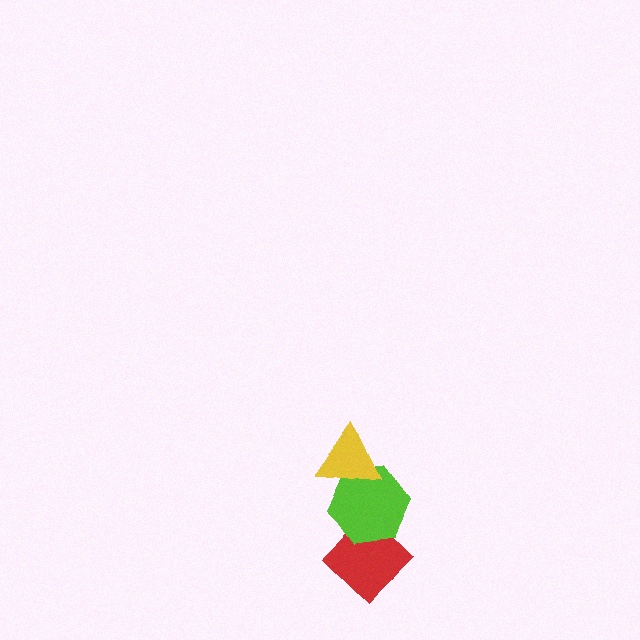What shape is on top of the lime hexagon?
The yellow triangle is on top of the lime hexagon.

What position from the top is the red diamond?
The red diamond is 3rd from the top.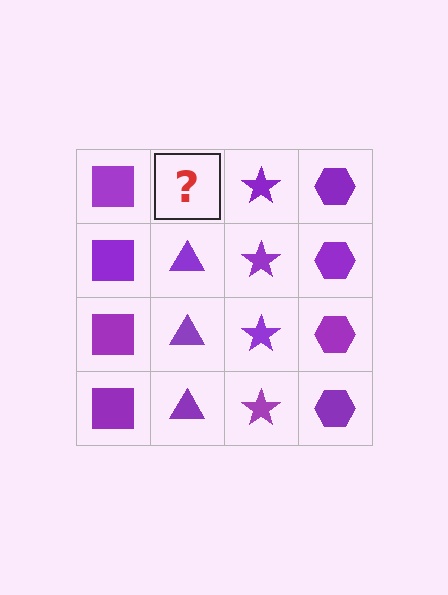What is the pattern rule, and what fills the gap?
The rule is that each column has a consistent shape. The gap should be filled with a purple triangle.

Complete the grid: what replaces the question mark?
The question mark should be replaced with a purple triangle.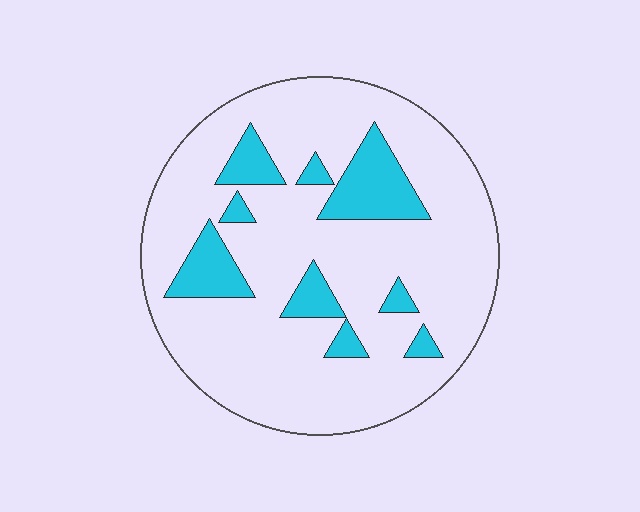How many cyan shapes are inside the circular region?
9.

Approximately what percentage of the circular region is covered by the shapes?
Approximately 15%.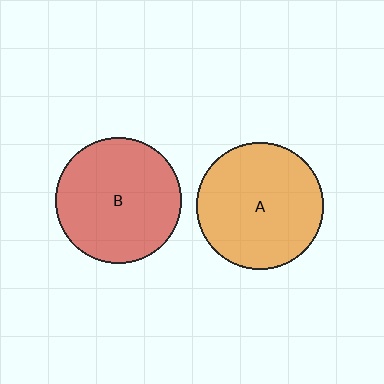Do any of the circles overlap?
No, none of the circles overlap.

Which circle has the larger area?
Circle A (orange).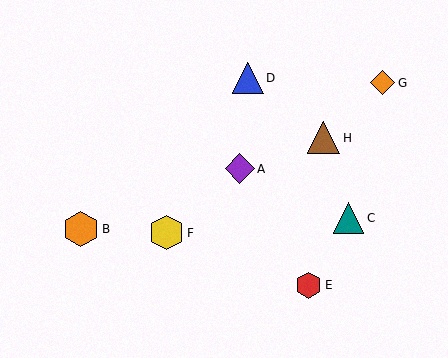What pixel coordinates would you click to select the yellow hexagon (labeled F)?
Click at (167, 233) to select the yellow hexagon F.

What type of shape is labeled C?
Shape C is a teal triangle.